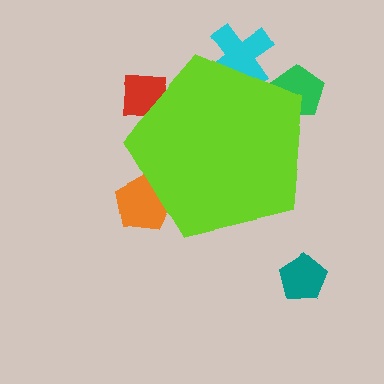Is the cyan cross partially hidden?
Yes, the cyan cross is partially hidden behind the lime pentagon.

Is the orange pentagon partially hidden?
Yes, the orange pentagon is partially hidden behind the lime pentagon.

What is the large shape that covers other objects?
A lime pentagon.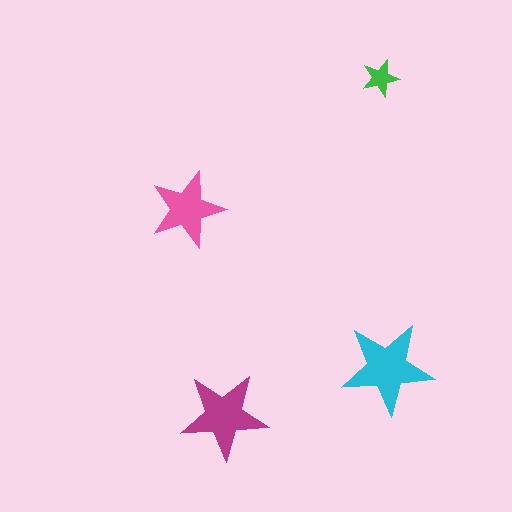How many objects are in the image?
There are 4 objects in the image.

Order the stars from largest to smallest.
the cyan one, the magenta one, the pink one, the green one.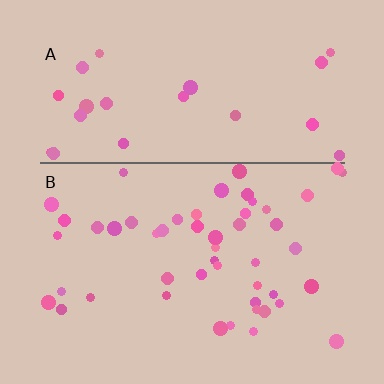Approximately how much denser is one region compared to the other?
Approximately 2.0× — region B over region A.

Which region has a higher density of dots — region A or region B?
B (the bottom).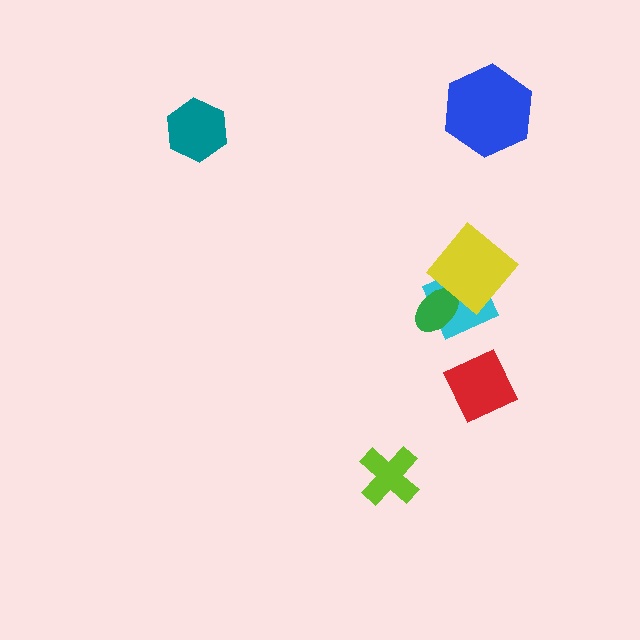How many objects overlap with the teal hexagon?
0 objects overlap with the teal hexagon.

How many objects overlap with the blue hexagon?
0 objects overlap with the blue hexagon.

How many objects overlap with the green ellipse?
2 objects overlap with the green ellipse.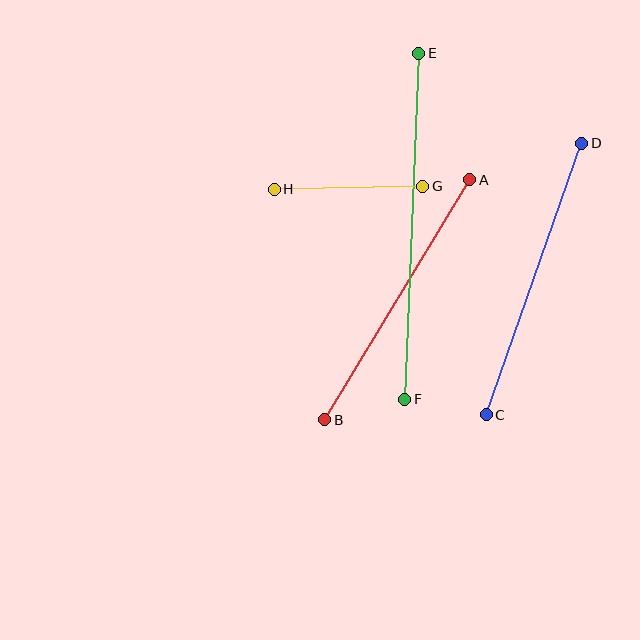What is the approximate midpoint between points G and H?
The midpoint is at approximately (349, 188) pixels.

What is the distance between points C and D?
The distance is approximately 288 pixels.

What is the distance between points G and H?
The distance is approximately 149 pixels.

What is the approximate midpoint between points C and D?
The midpoint is at approximately (534, 279) pixels.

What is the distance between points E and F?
The distance is approximately 346 pixels.